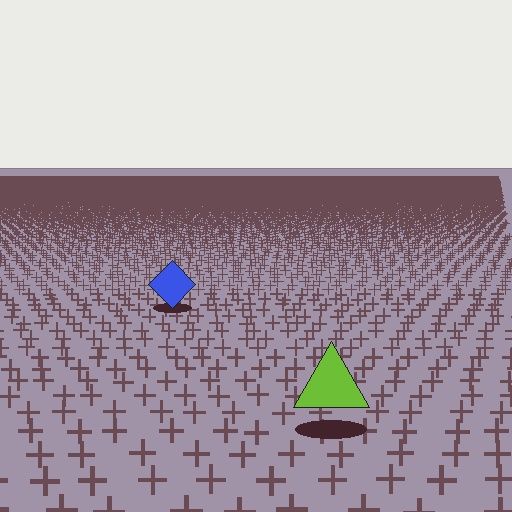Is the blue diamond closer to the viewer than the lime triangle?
No. The lime triangle is closer — you can tell from the texture gradient: the ground texture is coarser near it.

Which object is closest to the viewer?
The lime triangle is closest. The texture marks near it are larger and more spread out.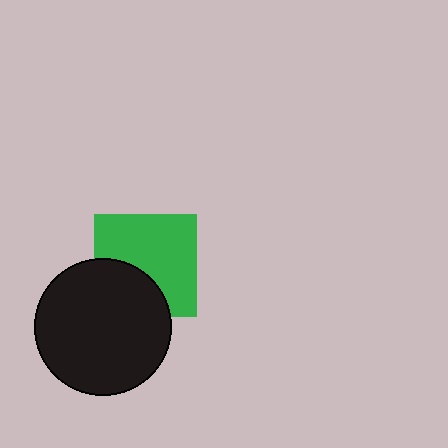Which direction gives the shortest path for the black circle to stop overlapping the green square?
Moving down gives the shortest separation.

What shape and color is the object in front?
The object in front is a black circle.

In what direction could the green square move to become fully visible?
The green square could move up. That would shift it out from behind the black circle entirely.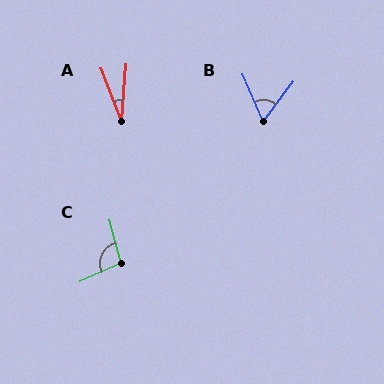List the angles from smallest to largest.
A (25°), B (60°), C (99°).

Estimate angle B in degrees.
Approximately 60 degrees.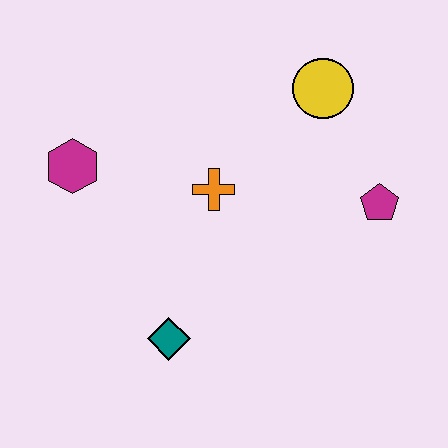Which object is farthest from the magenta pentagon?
The magenta hexagon is farthest from the magenta pentagon.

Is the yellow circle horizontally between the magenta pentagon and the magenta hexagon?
Yes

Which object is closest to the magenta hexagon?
The orange cross is closest to the magenta hexagon.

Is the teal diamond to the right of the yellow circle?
No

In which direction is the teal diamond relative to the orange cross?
The teal diamond is below the orange cross.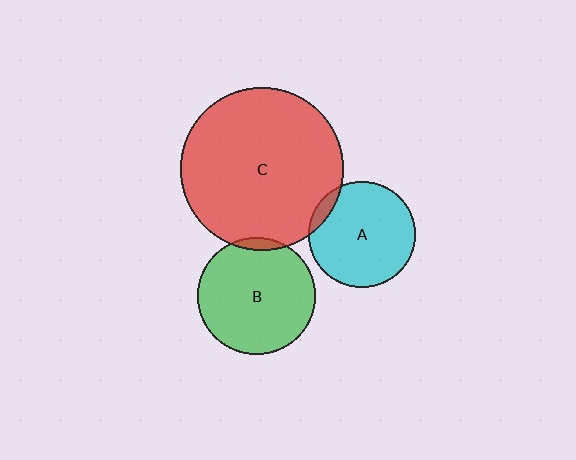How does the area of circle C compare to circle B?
Approximately 1.9 times.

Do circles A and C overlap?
Yes.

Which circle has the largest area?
Circle C (red).